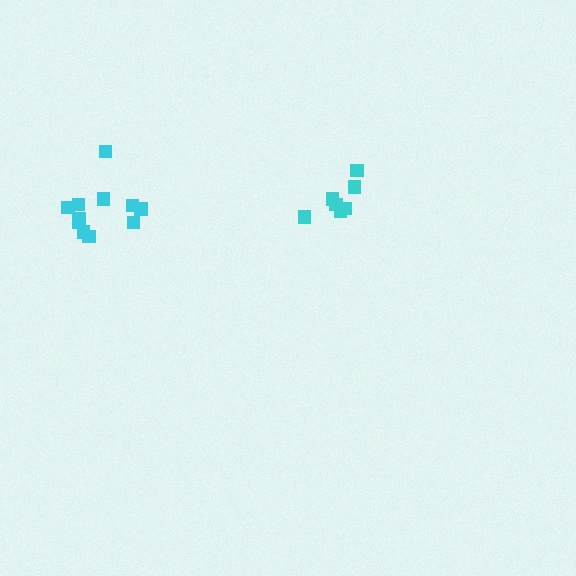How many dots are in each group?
Group 1: 11 dots, Group 2: 7 dots (18 total).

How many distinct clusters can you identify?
There are 2 distinct clusters.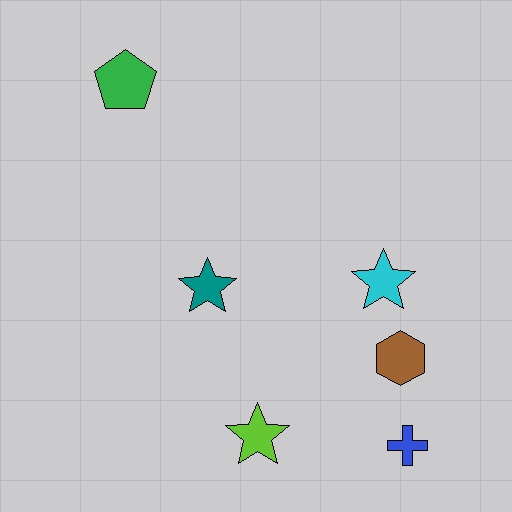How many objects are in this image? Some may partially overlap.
There are 6 objects.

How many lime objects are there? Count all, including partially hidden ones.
There is 1 lime object.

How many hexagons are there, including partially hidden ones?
There is 1 hexagon.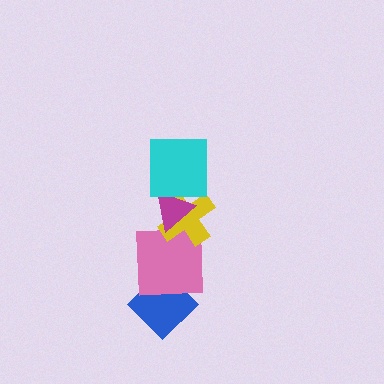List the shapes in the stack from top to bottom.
From top to bottom: the cyan square, the magenta triangle, the yellow cross, the pink square, the blue diamond.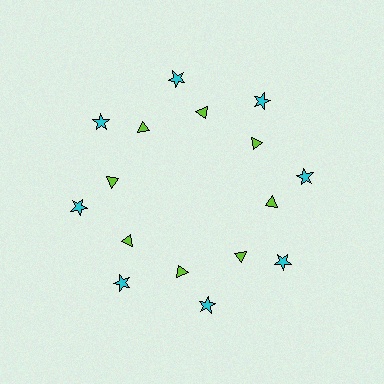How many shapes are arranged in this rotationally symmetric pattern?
There are 16 shapes, arranged in 8 groups of 2.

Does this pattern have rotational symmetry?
Yes, this pattern has 8-fold rotational symmetry. It looks the same after rotating 45 degrees around the center.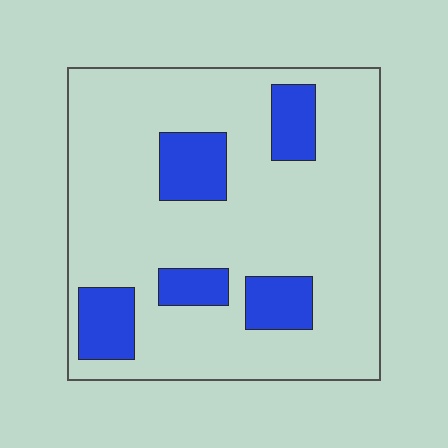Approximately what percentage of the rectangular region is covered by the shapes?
Approximately 20%.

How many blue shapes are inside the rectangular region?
5.